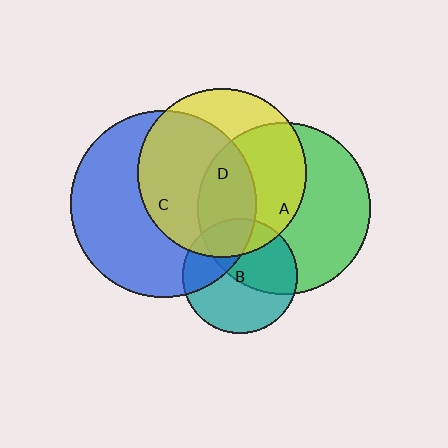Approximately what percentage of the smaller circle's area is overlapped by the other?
Approximately 30%.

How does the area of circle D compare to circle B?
Approximately 2.2 times.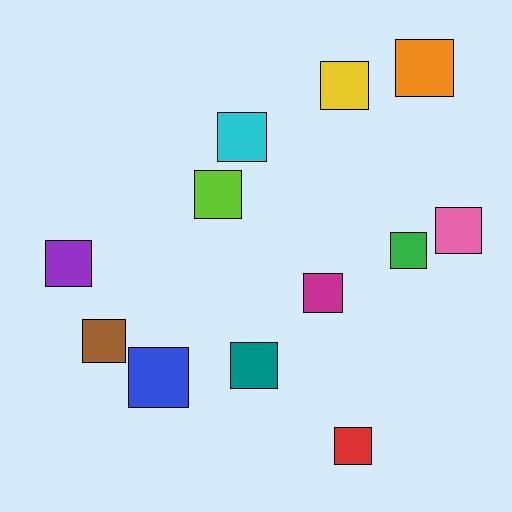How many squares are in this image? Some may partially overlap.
There are 12 squares.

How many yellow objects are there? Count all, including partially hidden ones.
There is 1 yellow object.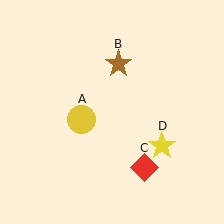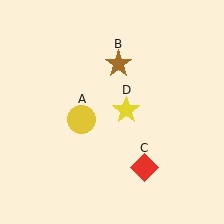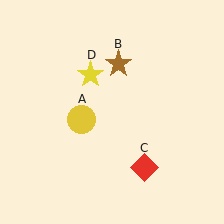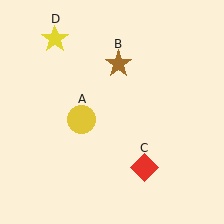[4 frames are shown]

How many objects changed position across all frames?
1 object changed position: yellow star (object D).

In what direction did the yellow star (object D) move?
The yellow star (object D) moved up and to the left.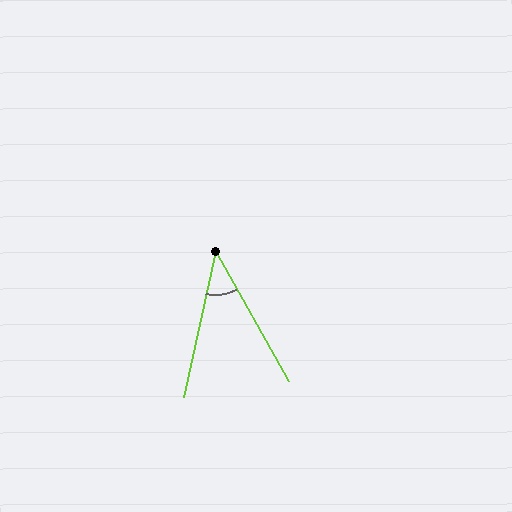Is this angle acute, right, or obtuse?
It is acute.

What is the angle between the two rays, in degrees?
Approximately 41 degrees.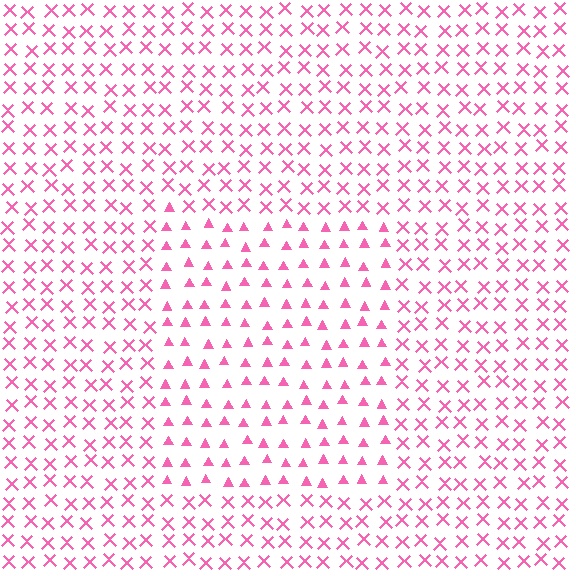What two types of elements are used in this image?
The image uses triangles inside the rectangle region and X marks outside it.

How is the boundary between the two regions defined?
The boundary is defined by a change in element shape: triangles inside vs. X marks outside. All elements share the same color and spacing.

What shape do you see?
I see a rectangle.